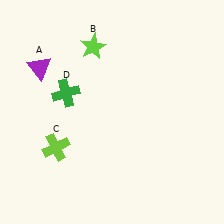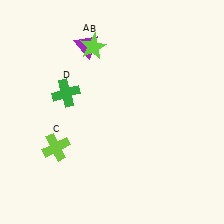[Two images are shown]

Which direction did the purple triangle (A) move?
The purple triangle (A) moved right.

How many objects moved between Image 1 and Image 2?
1 object moved between the two images.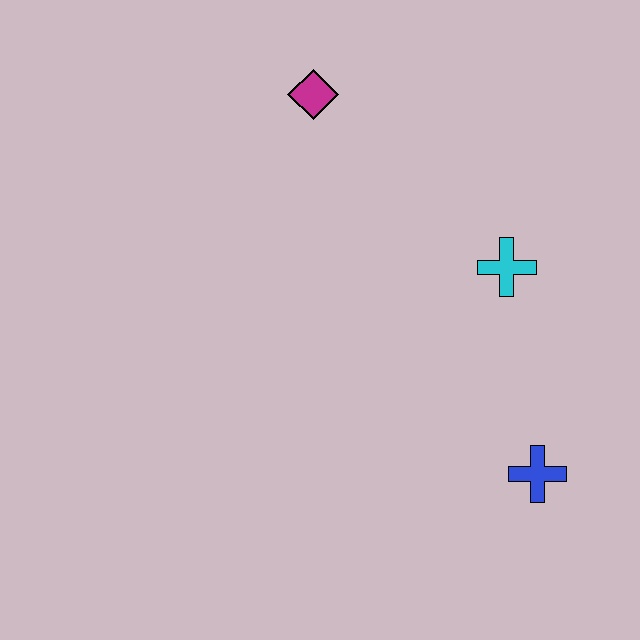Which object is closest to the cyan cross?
The blue cross is closest to the cyan cross.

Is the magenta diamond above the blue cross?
Yes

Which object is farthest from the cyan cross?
The magenta diamond is farthest from the cyan cross.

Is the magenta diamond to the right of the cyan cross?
No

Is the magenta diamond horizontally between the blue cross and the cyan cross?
No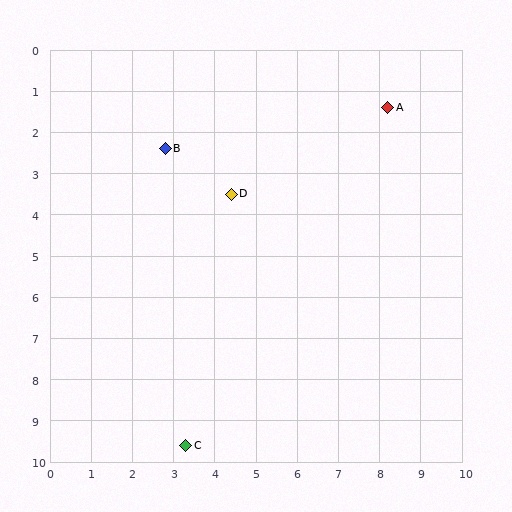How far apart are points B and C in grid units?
Points B and C are about 7.2 grid units apart.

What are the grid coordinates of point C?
Point C is at approximately (3.3, 9.6).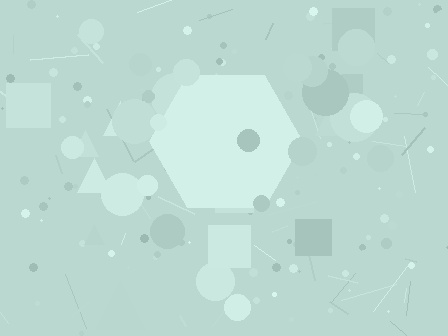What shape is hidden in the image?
A hexagon is hidden in the image.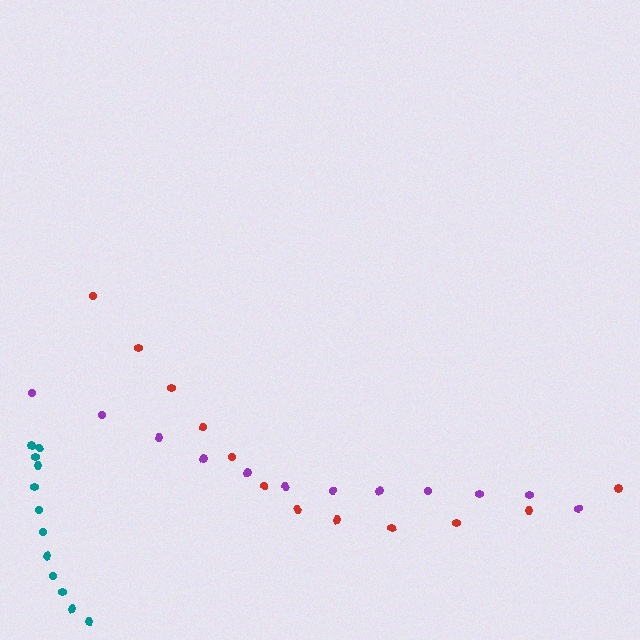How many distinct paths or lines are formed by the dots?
There are 3 distinct paths.